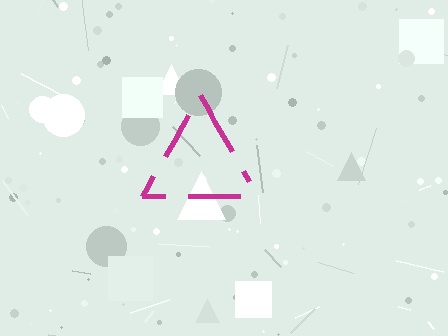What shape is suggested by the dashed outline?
The dashed outline suggests a triangle.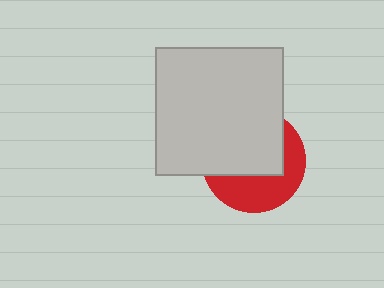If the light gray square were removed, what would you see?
You would see the complete red circle.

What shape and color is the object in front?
The object in front is a light gray square.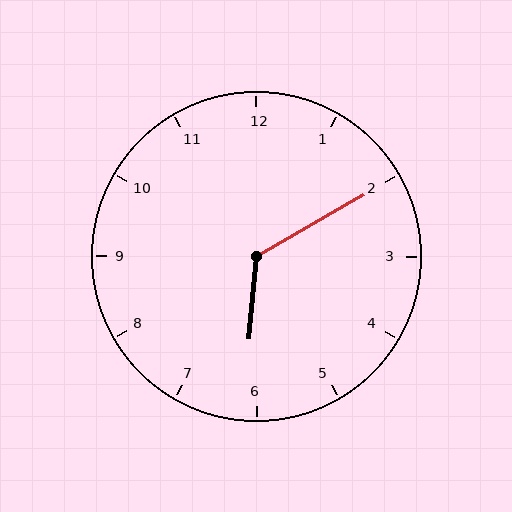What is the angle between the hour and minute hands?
Approximately 125 degrees.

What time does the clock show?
6:10.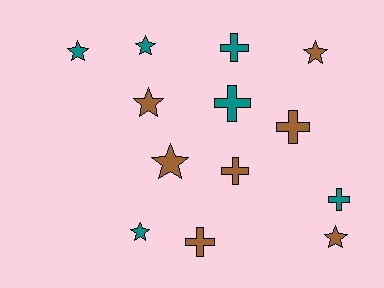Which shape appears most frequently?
Star, with 7 objects.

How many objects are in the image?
There are 13 objects.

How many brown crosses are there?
There are 3 brown crosses.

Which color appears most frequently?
Brown, with 7 objects.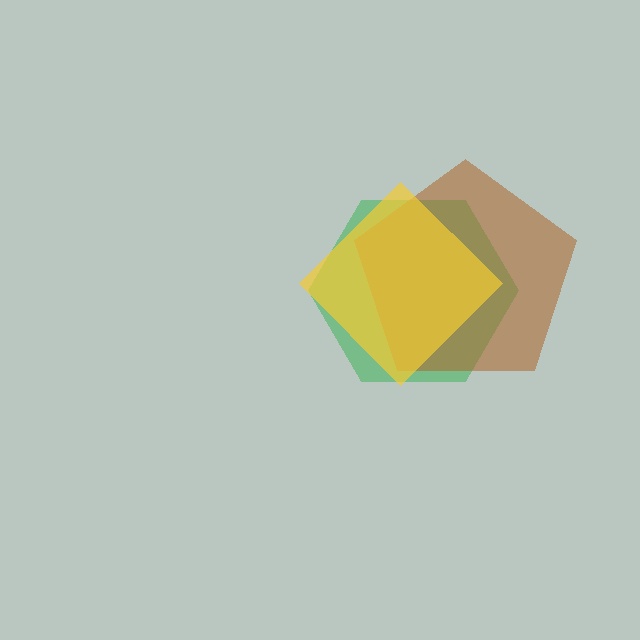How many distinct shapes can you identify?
There are 3 distinct shapes: a green hexagon, a brown pentagon, a yellow diamond.